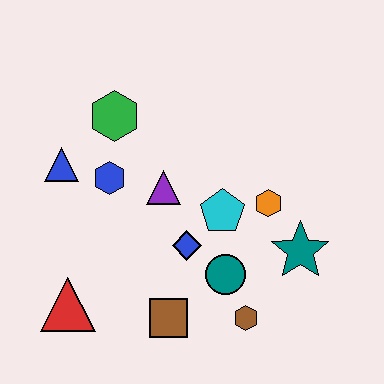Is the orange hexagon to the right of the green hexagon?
Yes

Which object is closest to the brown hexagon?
The teal circle is closest to the brown hexagon.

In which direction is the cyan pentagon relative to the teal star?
The cyan pentagon is to the left of the teal star.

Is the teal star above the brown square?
Yes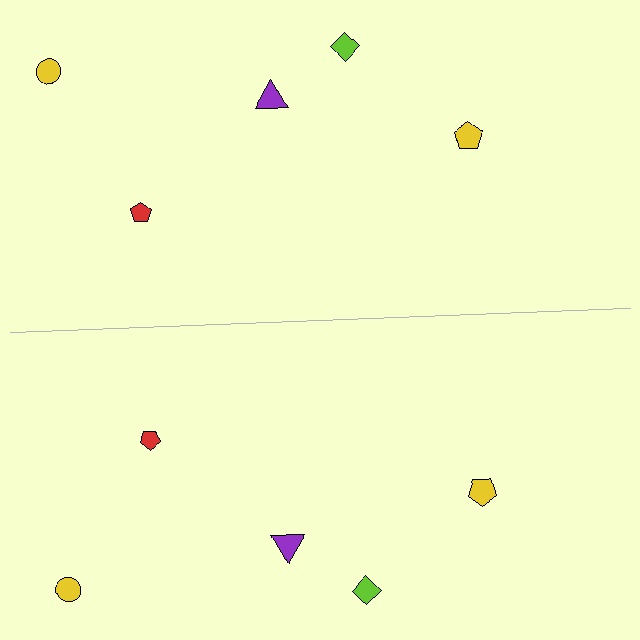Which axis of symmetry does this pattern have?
The pattern has a horizontal axis of symmetry running through the center of the image.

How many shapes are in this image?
There are 10 shapes in this image.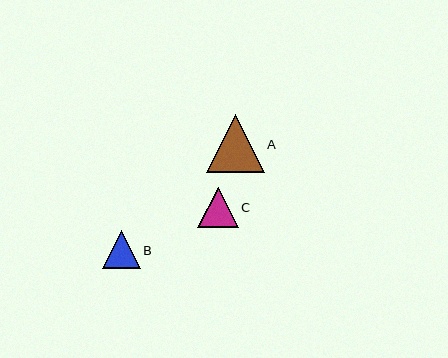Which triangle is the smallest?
Triangle B is the smallest with a size of approximately 38 pixels.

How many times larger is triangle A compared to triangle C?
Triangle A is approximately 1.4 times the size of triangle C.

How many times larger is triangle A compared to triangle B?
Triangle A is approximately 1.5 times the size of triangle B.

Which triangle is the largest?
Triangle A is the largest with a size of approximately 58 pixels.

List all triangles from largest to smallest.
From largest to smallest: A, C, B.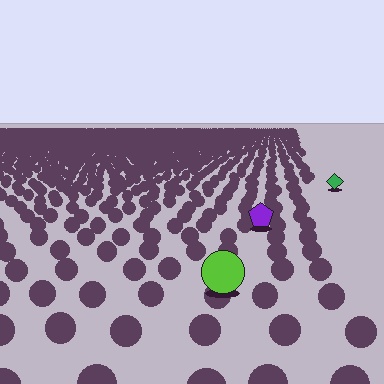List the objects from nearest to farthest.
From nearest to farthest: the lime circle, the purple pentagon, the green diamond.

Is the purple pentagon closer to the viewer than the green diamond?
Yes. The purple pentagon is closer — you can tell from the texture gradient: the ground texture is coarser near it.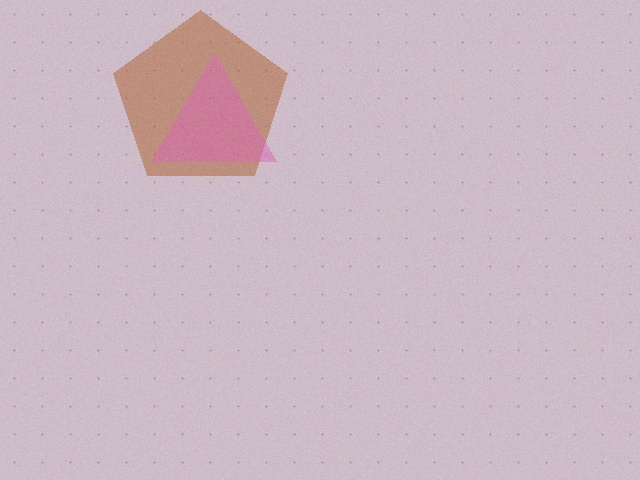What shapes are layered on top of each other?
The layered shapes are: a brown pentagon, a pink triangle.